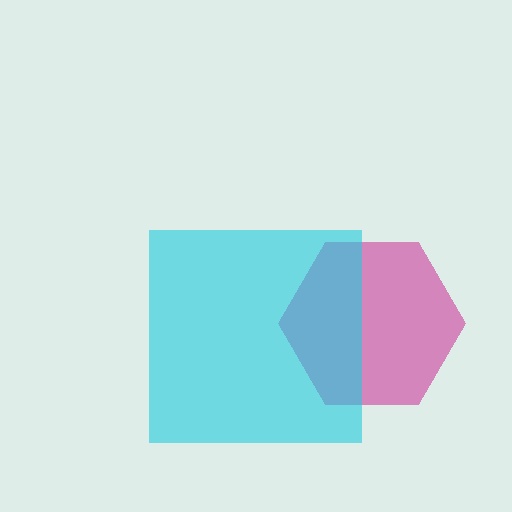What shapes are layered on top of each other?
The layered shapes are: a magenta hexagon, a cyan square.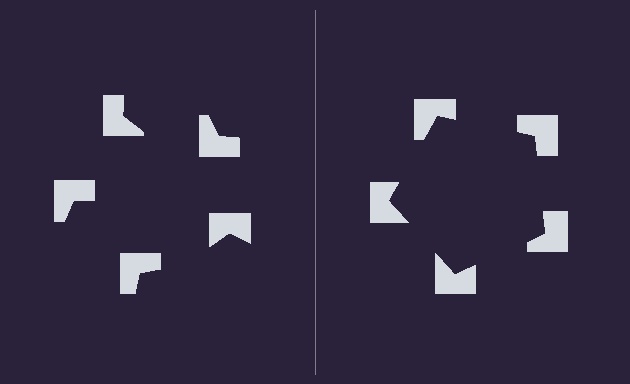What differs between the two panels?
The notched squares are positioned identically on both sides; only the wedge orientations differ. On the right they align to a pentagon; on the left they are misaligned.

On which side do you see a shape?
An illusory pentagon appears on the right side. On the left side the wedge cuts are rotated, so no coherent shape forms.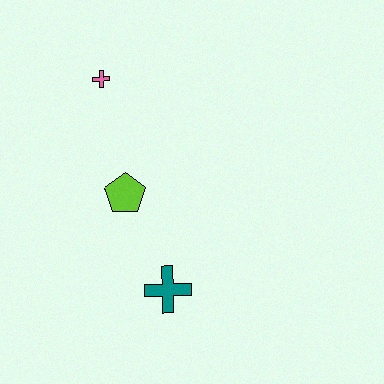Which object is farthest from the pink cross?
The teal cross is farthest from the pink cross.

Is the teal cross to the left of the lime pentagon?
No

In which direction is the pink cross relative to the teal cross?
The pink cross is above the teal cross.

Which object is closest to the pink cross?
The lime pentagon is closest to the pink cross.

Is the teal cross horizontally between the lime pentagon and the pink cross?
No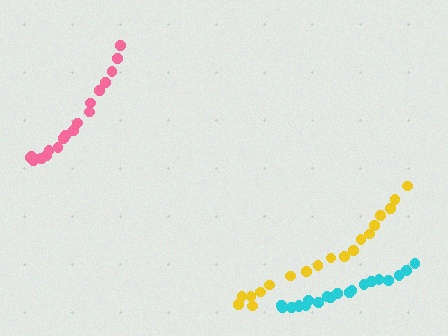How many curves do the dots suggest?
There are 3 distinct paths.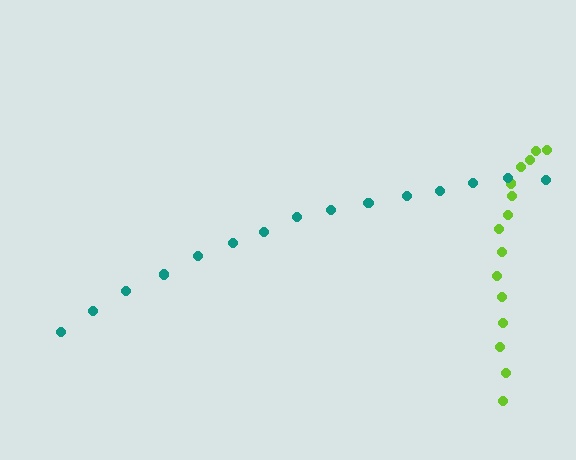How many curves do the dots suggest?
There are 2 distinct paths.